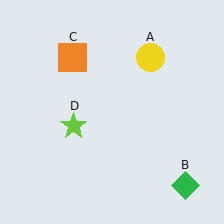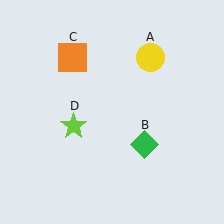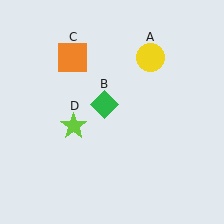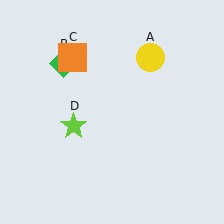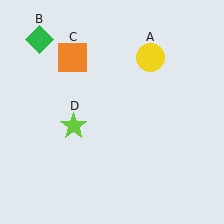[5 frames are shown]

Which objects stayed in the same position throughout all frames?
Yellow circle (object A) and orange square (object C) and lime star (object D) remained stationary.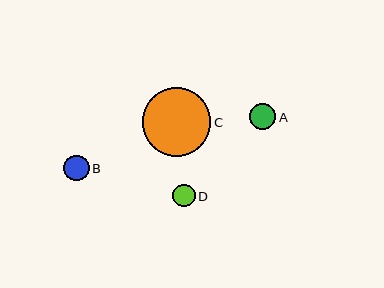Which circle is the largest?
Circle C is the largest with a size of approximately 68 pixels.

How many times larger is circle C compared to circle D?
Circle C is approximately 3.1 times the size of circle D.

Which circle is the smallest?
Circle D is the smallest with a size of approximately 22 pixels.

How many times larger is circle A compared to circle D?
Circle A is approximately 1.2 times the size of circle D.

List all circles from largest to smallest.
From largest to smallest: C, A, B, D.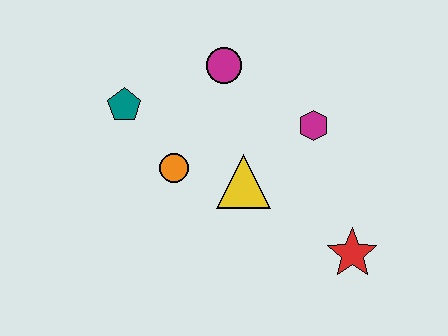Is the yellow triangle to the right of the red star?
No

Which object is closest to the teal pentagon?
The orange circle is closest to the teal pentagon.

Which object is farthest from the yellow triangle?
The teal pentagon is farthest from the yellow triangle.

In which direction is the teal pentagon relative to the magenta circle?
The teal pentagon is to the left of the magenta circle.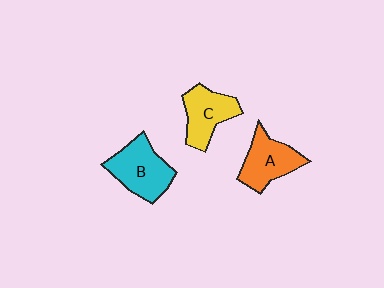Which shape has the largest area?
Shape B (cyan).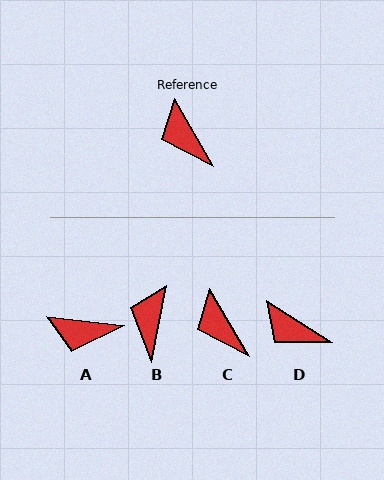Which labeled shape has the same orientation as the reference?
C.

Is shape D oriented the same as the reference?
No, it is off by about 27 degrees.